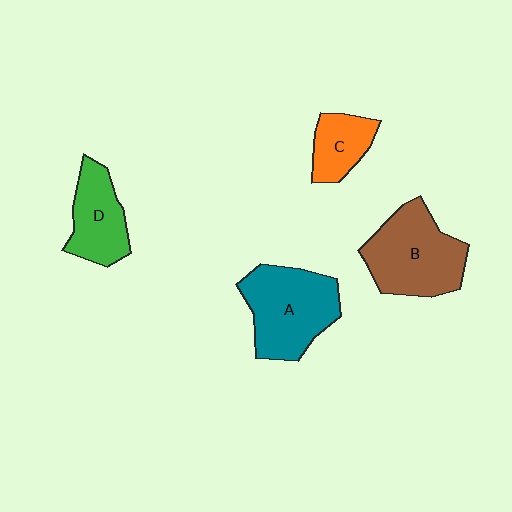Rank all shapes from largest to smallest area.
From largest to smallest: B (brown), A (teal), D (green), C (orange).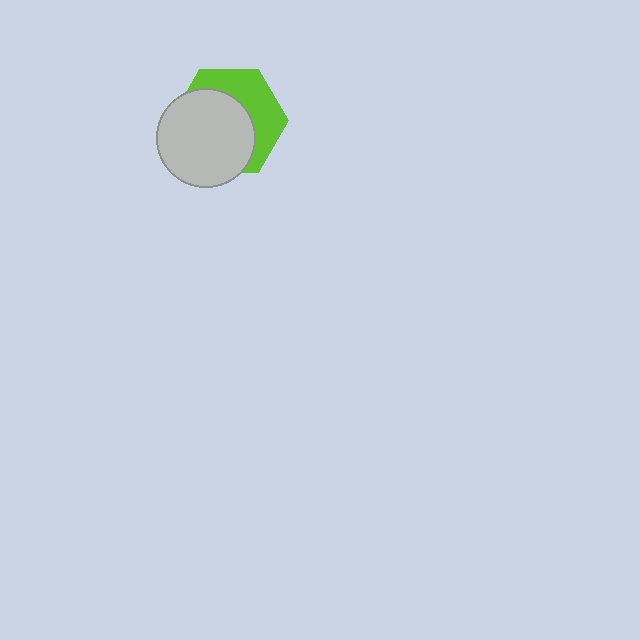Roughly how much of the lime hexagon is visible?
A small part of it is visible (roughly 40%).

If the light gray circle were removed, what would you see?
You would see the complete lime hexagon.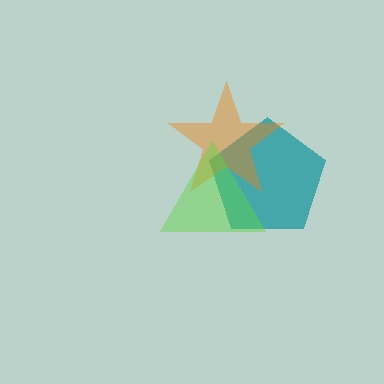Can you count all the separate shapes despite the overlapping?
Yes, there are 3 separate shapes.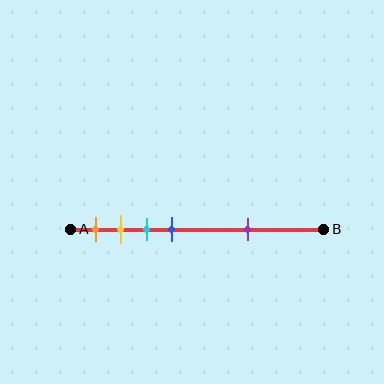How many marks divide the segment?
There are 5 marks dividing the segment.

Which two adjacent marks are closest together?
The yellow and cyan marks are the closest adjacent pair.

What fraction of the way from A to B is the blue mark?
The blue mark is approximately 40% (0.4) of the way from A to B.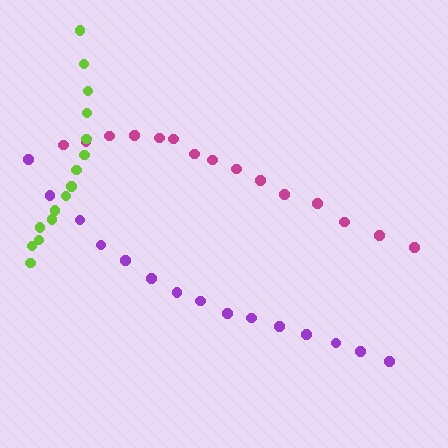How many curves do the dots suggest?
There are 3 distinct paths.